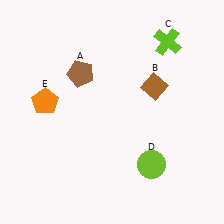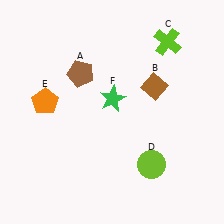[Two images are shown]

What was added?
A green star (F) was added in Image 2.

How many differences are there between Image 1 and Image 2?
There is 1 difference between the two images.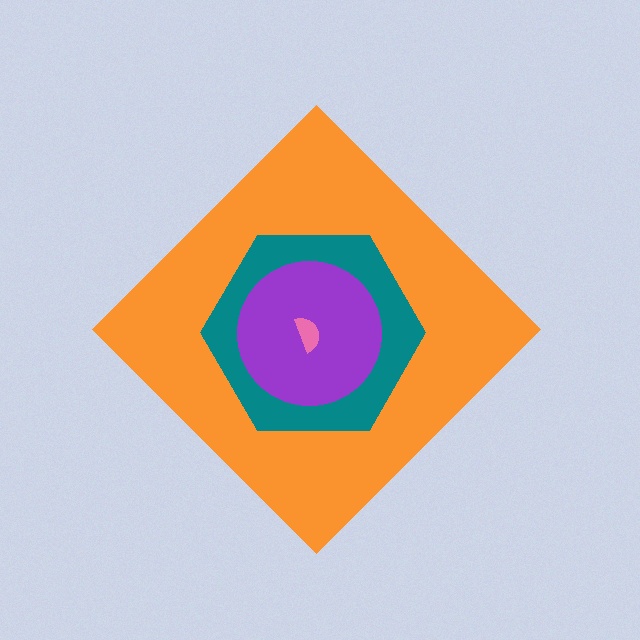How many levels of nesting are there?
4.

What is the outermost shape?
The orange diamond.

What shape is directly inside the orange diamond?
The teal hexagon.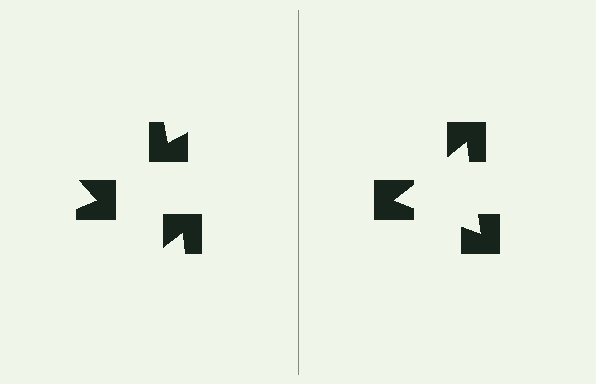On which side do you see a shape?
An illusory triangle appears on the right side. On the left side the wedge cuts are rotated, so no coherent shape forms.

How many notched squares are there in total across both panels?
6 — 3 on each side.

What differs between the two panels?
The notched squares are positioned identically on both sides; only the wedge orientations differ. On the right they align to a triangle; on the left they are misaligned.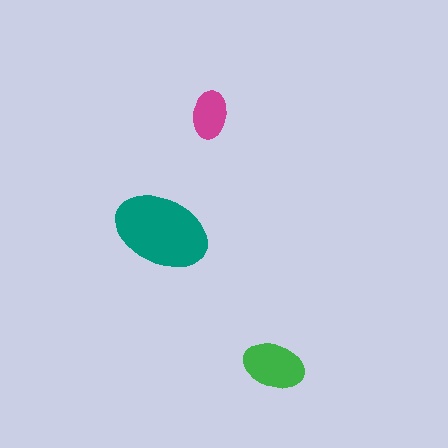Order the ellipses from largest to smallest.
the teal one, the green one, the magenta one.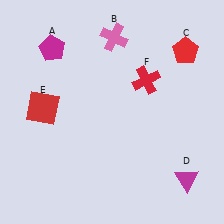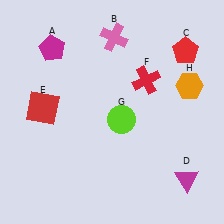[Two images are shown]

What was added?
A lime circle (G), an orange hexagon (H) were added in Image 2.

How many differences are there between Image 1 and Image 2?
There are 2 differences between the two images.